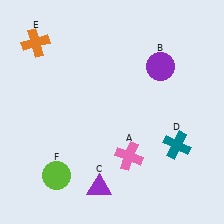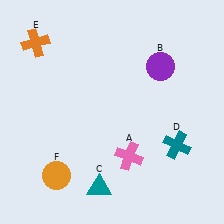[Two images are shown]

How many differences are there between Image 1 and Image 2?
There are 2 differences between the two images.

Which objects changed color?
C changed from purple to teal. F changed from lime to orange.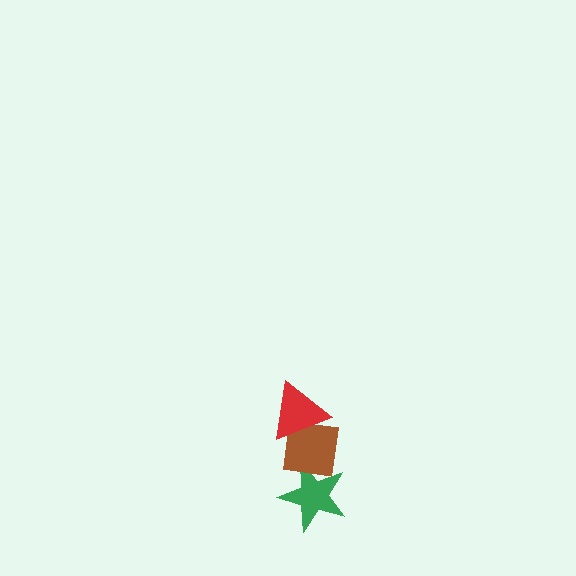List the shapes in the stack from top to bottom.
From top to bottom: the red triangle, the brown square, the green star.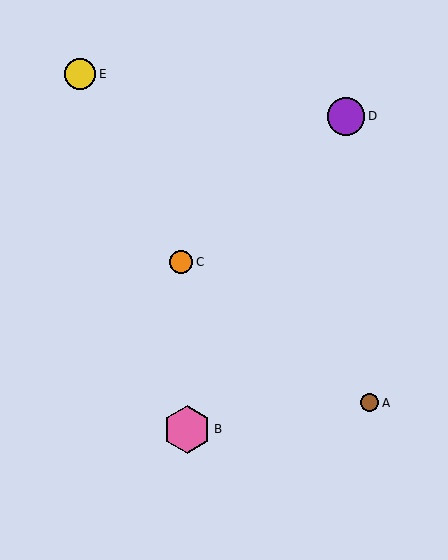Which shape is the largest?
The pink hexagon (labeled B) is the largest.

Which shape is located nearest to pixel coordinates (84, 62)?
The yellow circle (labeled E) at (80, 74) is nearest to that location.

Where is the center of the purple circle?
The center of the purple circle is at (346, 116).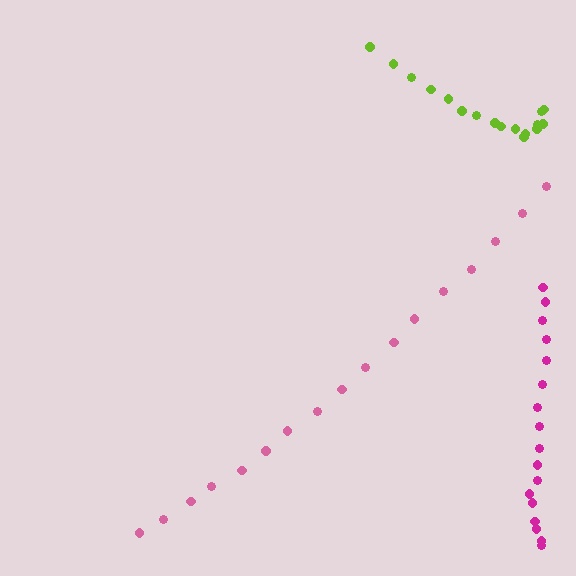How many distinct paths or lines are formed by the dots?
There are 3 distinct paths.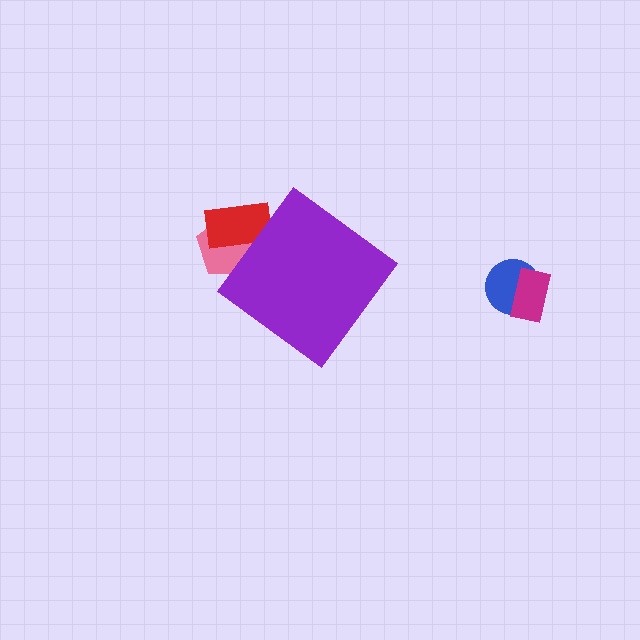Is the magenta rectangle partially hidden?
No, the magenta rectangle is fully visible.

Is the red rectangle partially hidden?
Yes, the red rectangle is partially hidden behind the purple diamond.